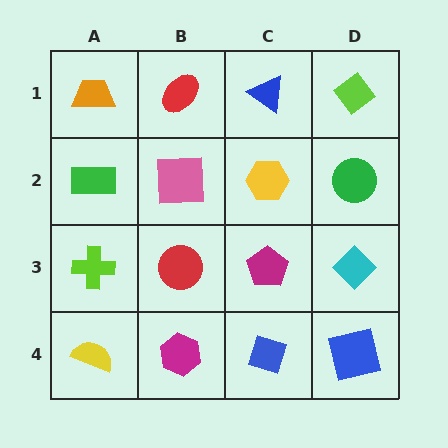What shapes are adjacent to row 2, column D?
A lime diamond (row 1, column D), a cyan diamond (row 3, column D), a yellow hexagon (row 2, column C).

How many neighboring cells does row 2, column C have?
4.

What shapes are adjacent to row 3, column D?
A green circle (row 2, column D), a blue square (row 4, column D), a magenta pentagon (row 3, column C).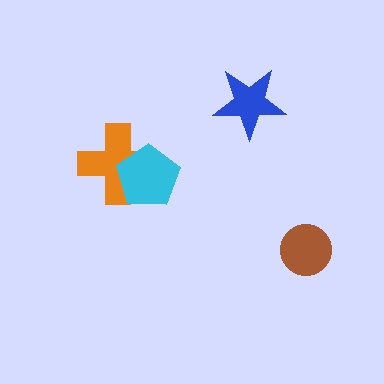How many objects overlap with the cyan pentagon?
1 object overlaps with the cyan pentagon.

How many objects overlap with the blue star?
0 objects overlap with the blue star.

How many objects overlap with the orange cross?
1 object overlaps with the orange cross.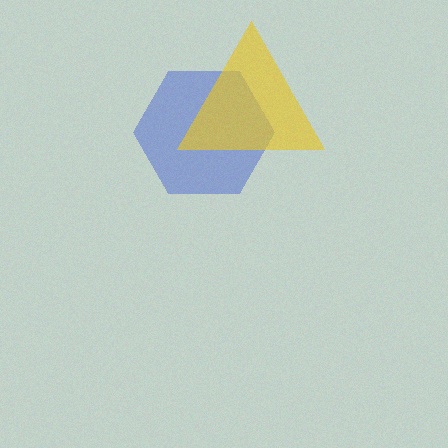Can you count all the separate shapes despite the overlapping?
Yes, there are 2 separate shapes.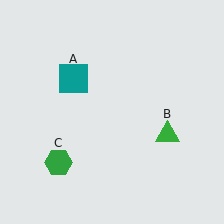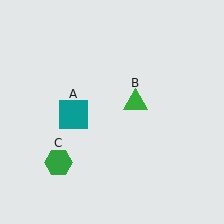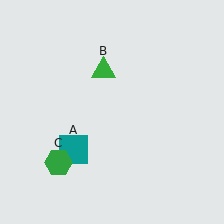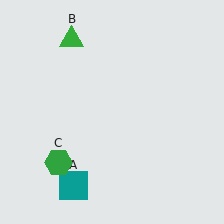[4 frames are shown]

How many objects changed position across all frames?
2 objects changed position: teal square (object A), green triangle (object B).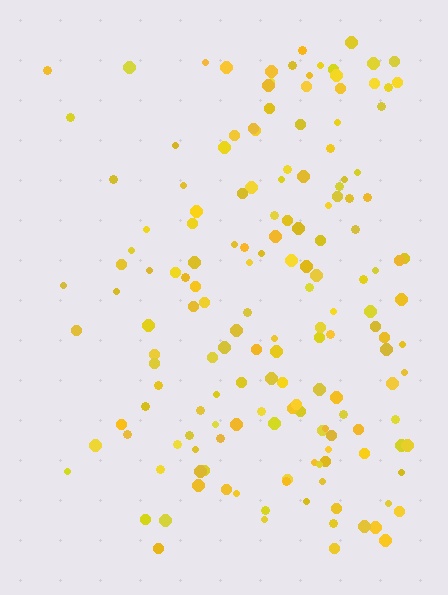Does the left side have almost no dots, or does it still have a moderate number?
Still a moderate number, just noticeably fewer than the right.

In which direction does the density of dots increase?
From left to right, with the right side densest.